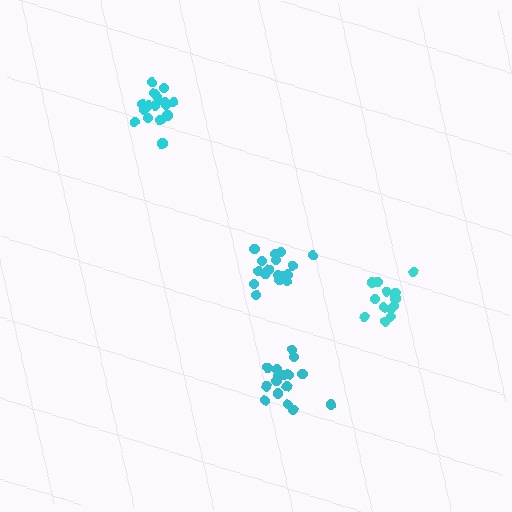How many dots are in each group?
Group 1: 16 dots, Group 2: 17 dots, Group 3: 13 dots, Group 4: 17 dots (63 total).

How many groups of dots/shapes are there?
There are 4 groups.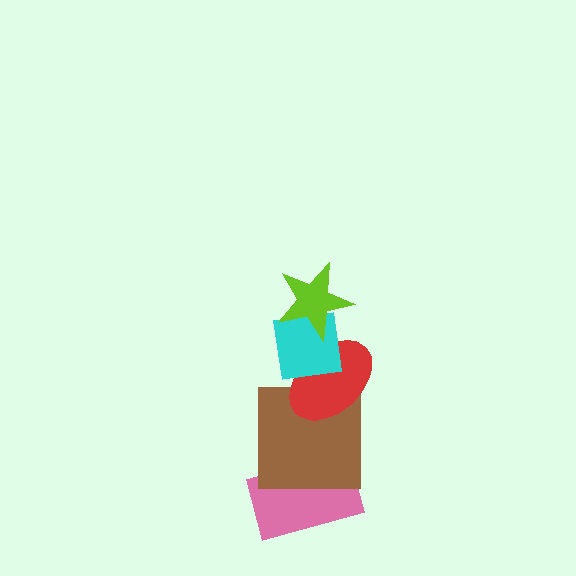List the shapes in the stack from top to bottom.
From top to bottom: the lime star, the cyan square, the red ellipse, the brown square, the pink rectangle.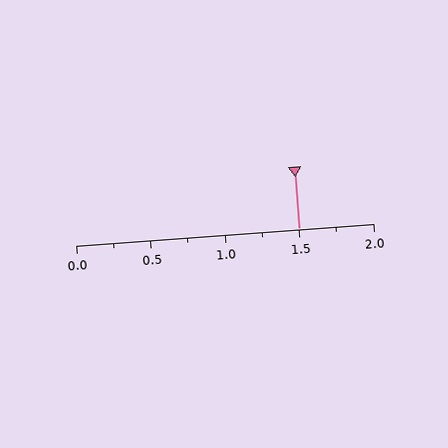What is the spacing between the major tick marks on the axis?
The major ticks are spaced 0.5 apart.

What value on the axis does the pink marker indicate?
The marker indicates approximately 1.5.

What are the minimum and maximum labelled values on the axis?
The axis runs from 0.0 to 2.0.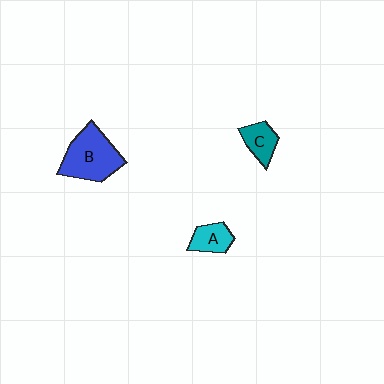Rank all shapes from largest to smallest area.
From largest to smallest: B (blue), A (cyan), C (teal).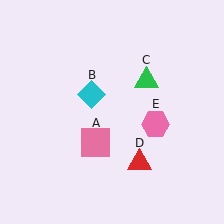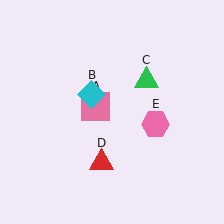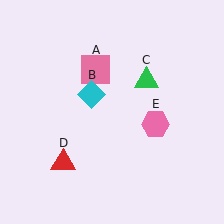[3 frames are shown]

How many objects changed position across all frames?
2 objects changed position: pink square (object A), red triangle (object D).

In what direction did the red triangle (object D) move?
The red triangle (object D) moved left.